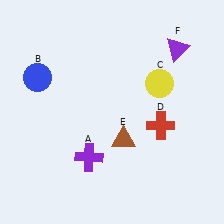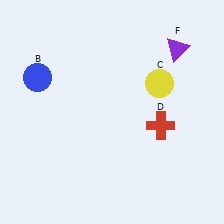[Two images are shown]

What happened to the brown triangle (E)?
The brown triangle (E) was removed in Image 2. It was in the bottom-right area of Image 1.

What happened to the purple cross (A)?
The purple cross (A) was removed in Image 2. It was in the bottom-left area of Image 1.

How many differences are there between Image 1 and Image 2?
There are 2 differences between the two images.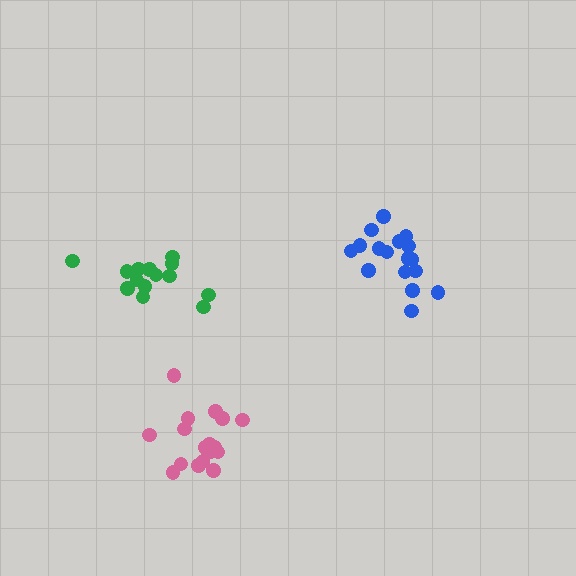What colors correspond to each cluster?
The clusters are colored: blue, green, pink.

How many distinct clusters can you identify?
There are 3 distinct clusters.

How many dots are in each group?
Group 1: 17 dots, Group 2: 14 dots, Group 3: 17 dots (48 total).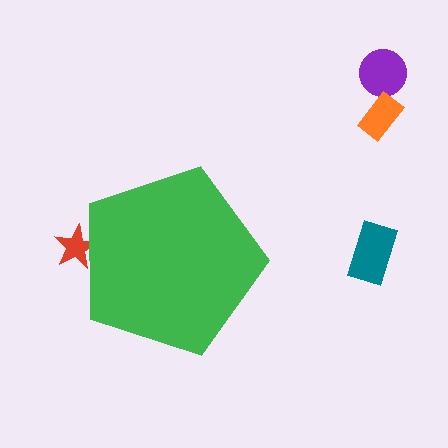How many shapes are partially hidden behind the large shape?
1 shape is partially hidden.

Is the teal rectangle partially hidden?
No, the teal rectangle is fully visible.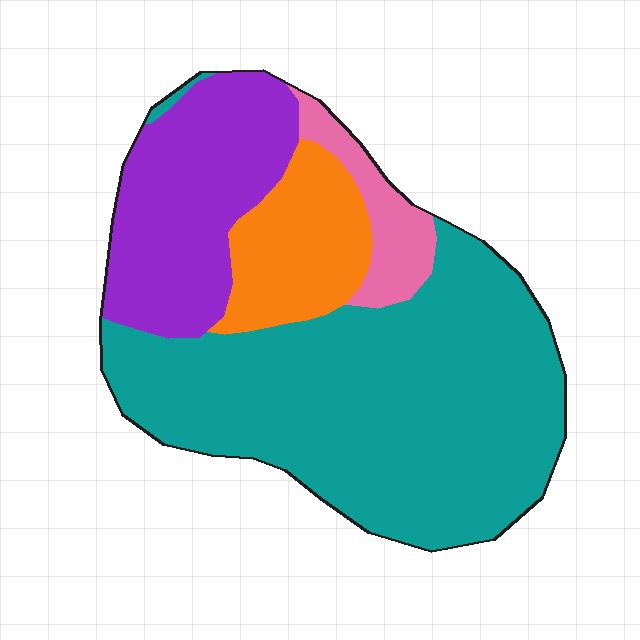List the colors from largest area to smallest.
From largest to smallest: teal, purple, orange, pink.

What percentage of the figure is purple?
Purple covers around 25% of the figure.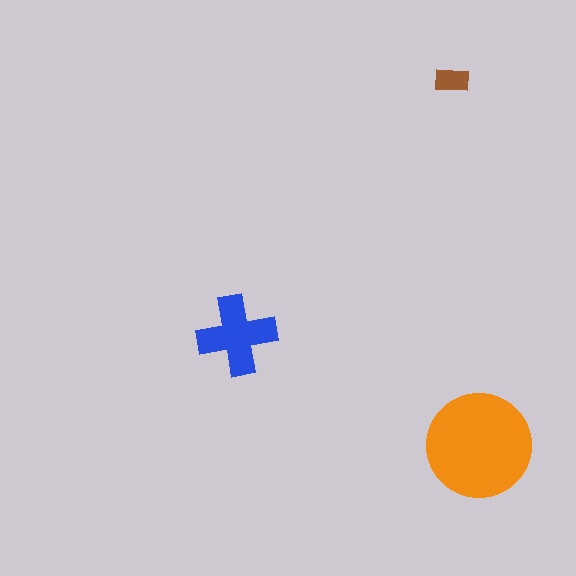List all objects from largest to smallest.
The orange circle, the blue cross, the brown rectangle.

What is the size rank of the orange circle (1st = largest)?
1st.